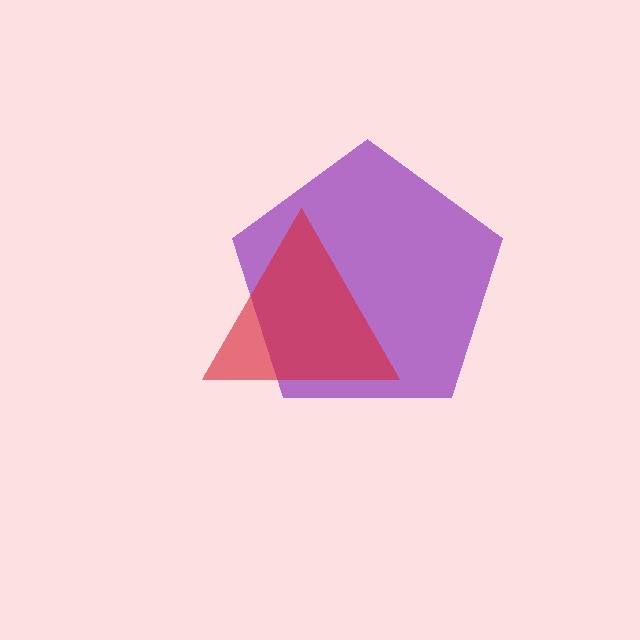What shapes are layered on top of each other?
The layered shapes are: a purple pentagon, a red triangle.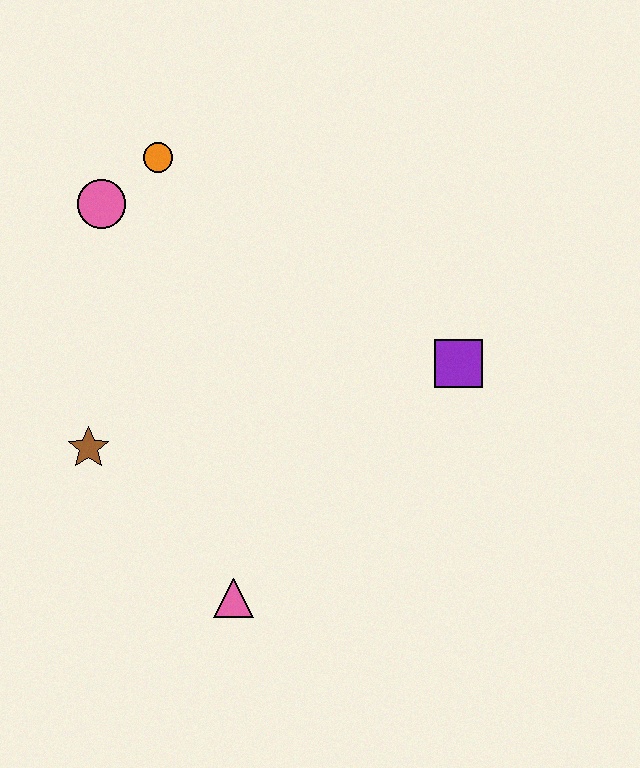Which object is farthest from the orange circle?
The pink triangle is farthest from the orange circle.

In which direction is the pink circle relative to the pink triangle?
The pink circle is above the pink triangle.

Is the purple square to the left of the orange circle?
No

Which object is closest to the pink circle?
The orange circle is closest to the pink circle.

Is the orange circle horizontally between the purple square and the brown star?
Yes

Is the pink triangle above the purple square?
No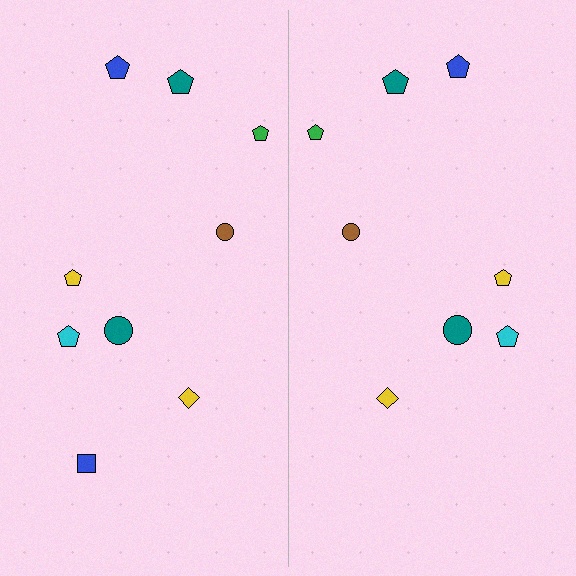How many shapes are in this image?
There are 17 shapes in this image.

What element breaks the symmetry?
A blue square is missing from the right side.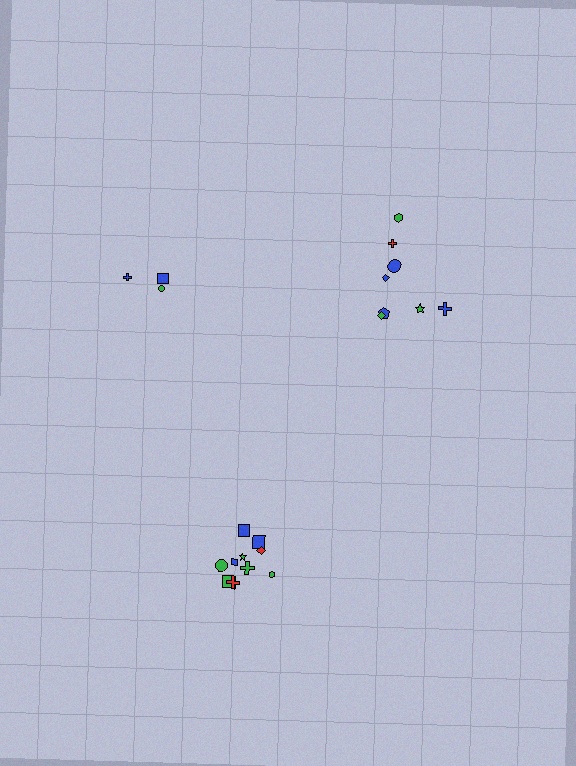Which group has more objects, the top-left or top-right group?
The top-right group.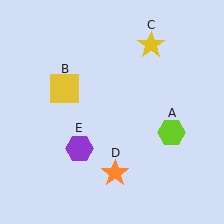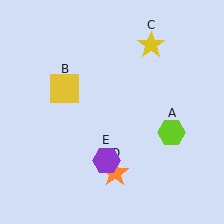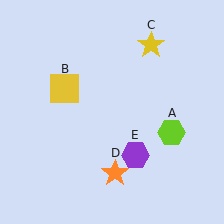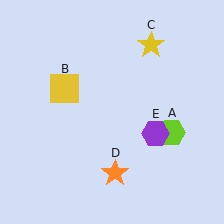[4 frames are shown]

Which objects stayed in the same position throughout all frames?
Lime hexagon (object A) and yellow square (object B) and yellow star (object C) and orange star (object D) remained stationary.